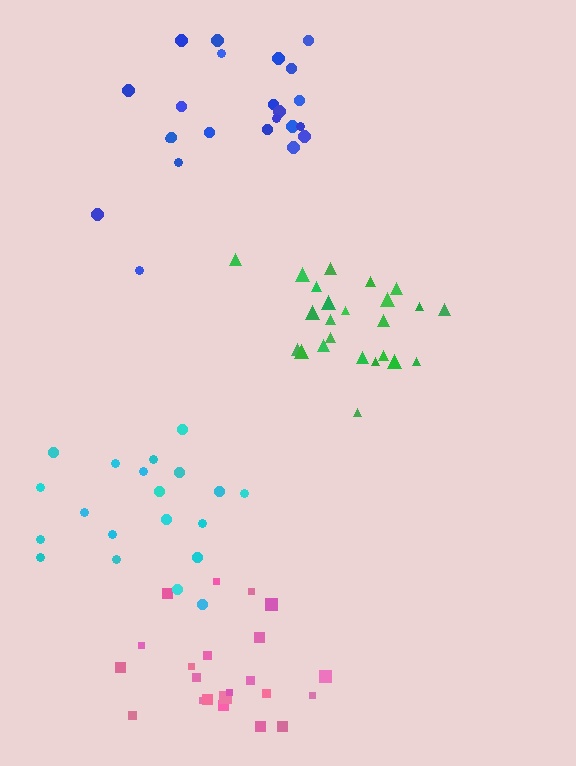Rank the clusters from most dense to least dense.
green, blue, pink, cyan.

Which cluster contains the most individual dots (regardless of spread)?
Green (24).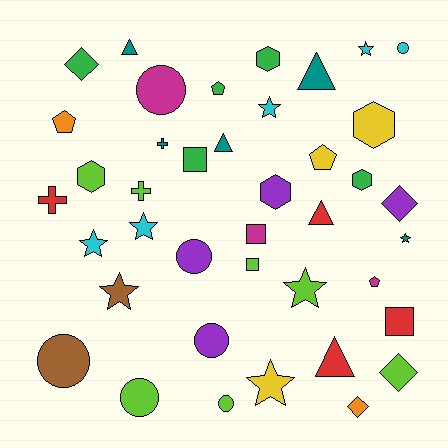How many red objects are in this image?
There are 4 red objects.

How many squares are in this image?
There are 4 squares.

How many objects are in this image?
There are 40 objects.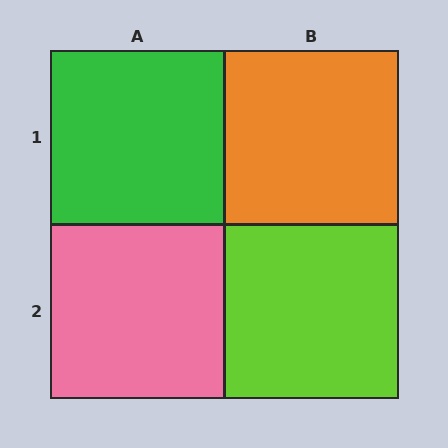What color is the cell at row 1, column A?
Green.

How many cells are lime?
1 cell is lime.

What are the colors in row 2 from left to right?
Pink, lime.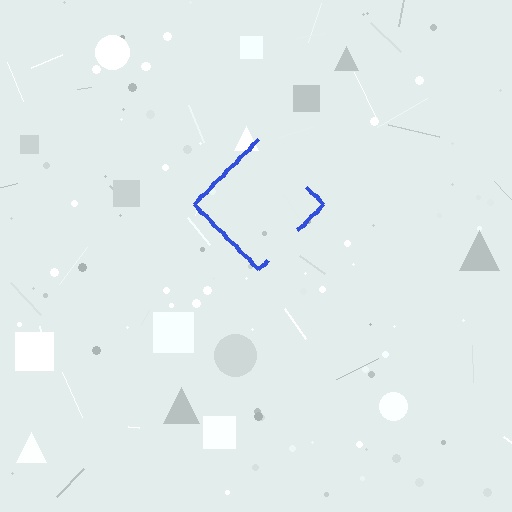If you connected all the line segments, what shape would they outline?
They would outline a diamond.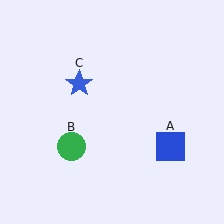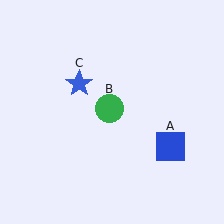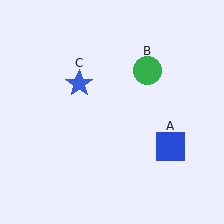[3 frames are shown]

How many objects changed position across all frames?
1 object changed position: green circle (object B).